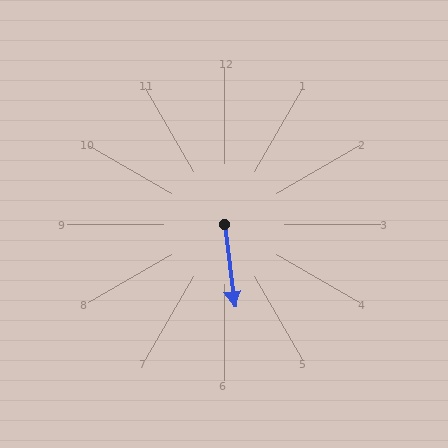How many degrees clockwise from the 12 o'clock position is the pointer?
Approximately 173 degrees.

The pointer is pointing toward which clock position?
Roughly 6 o'clock.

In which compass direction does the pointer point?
South.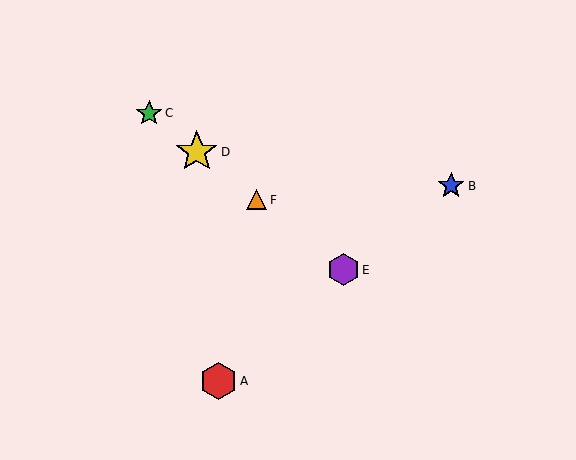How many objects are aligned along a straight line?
4 objects (C, D, E, F) are aligned along a straight line.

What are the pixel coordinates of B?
Object B is at (451, 186).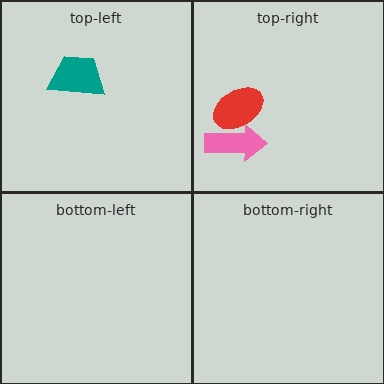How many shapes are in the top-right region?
2.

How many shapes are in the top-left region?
1.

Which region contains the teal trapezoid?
The top-left region.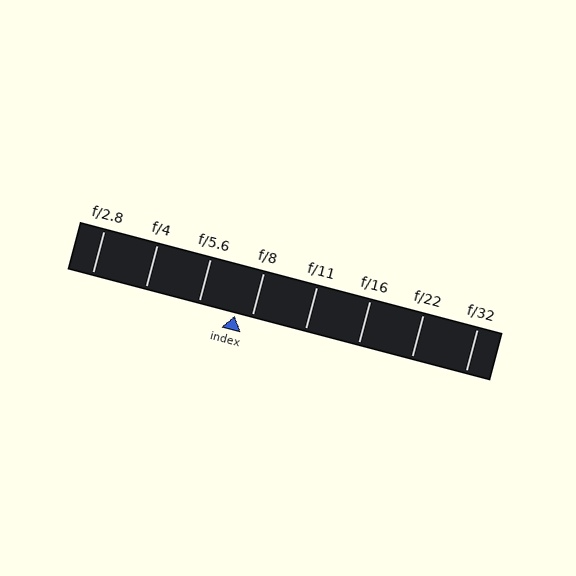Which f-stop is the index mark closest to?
The index mark is closest to f/8.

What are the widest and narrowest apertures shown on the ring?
The widest aperture shown is f/2.8 and the narrowest is f/32.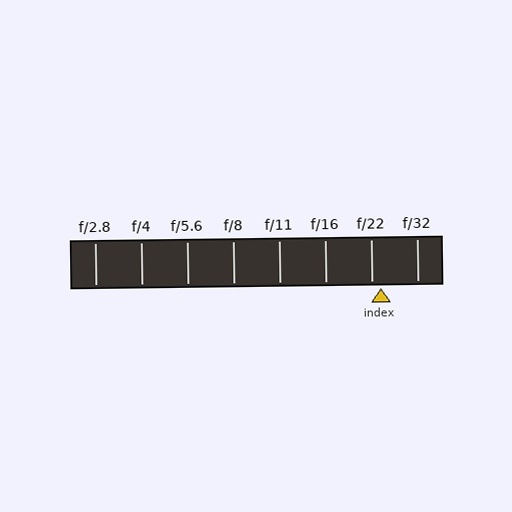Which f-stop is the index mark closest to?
The index mark is closest to f/22.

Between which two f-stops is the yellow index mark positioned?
The index mark is between f/22 and f/32.